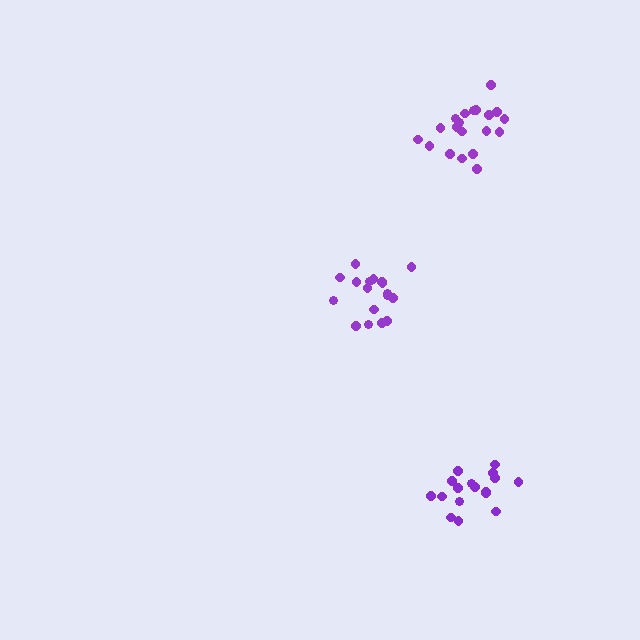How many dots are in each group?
Group 1: 18 dots, Group 2: 17 dots, Group 3: 20 dots (55 total).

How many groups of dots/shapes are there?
There are 3 groups.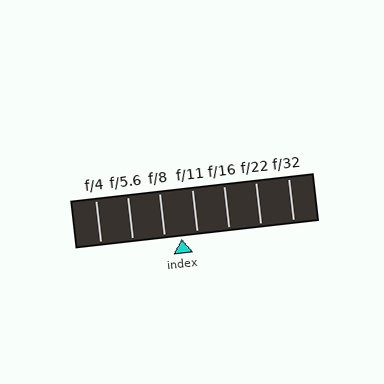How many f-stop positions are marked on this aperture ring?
There are 7 f-stop positions marked.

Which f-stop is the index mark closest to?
The index mark is closest to f/11.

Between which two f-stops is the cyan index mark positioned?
The index mark is between f/8 and f/11.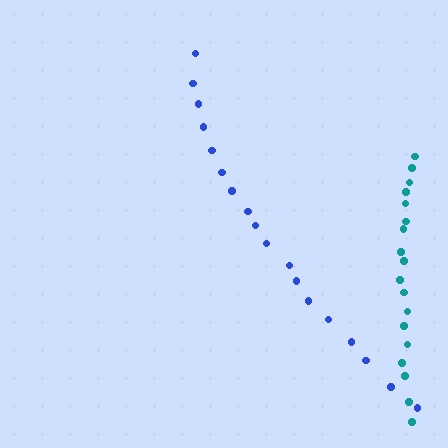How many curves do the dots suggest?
There are 2 distinct paths.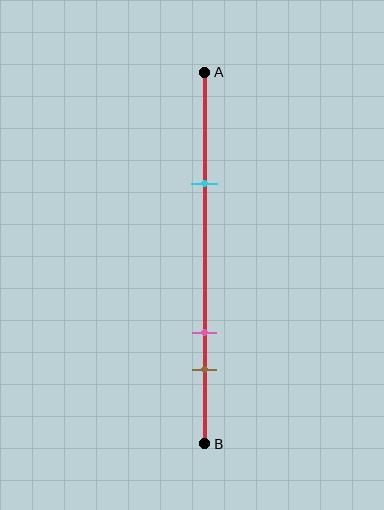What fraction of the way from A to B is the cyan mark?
The cyan mark is approximately 30% (0.3) of the way from A to B.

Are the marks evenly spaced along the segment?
No, the marks are not evenly spaced.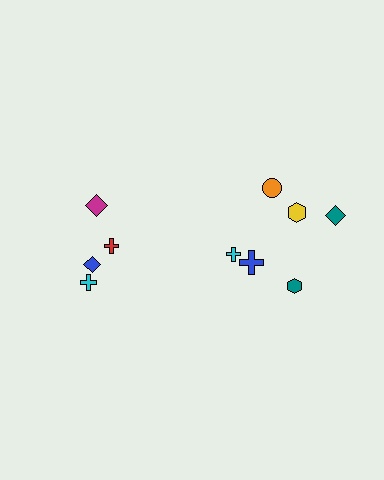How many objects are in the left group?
There are 4 objects.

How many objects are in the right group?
There are 6 objects.